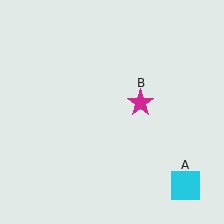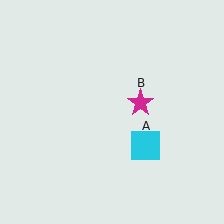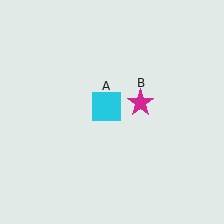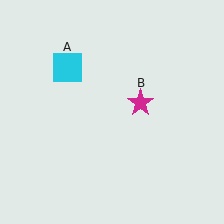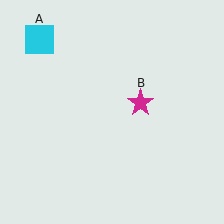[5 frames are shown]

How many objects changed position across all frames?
1 object changed position: cyan square (object A).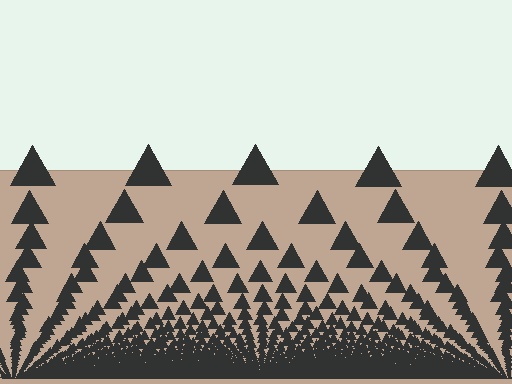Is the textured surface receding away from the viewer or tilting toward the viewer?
The surface appears to tilt toward the viewer. Texture elements get larger and sparser toward the top.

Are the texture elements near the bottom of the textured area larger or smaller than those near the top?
Smaller. The gradient is inverted — elements near the bottom are smaller and denser.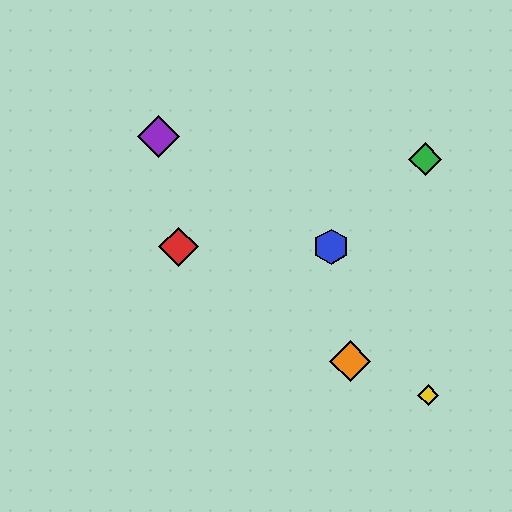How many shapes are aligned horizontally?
2 shapes (the red diamond, the blue hexagon) are aligned horizontally.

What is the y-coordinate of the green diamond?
The green diamond is at y≈159.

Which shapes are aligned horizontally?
The red diamond, the blue hexagon are aligned horizontally.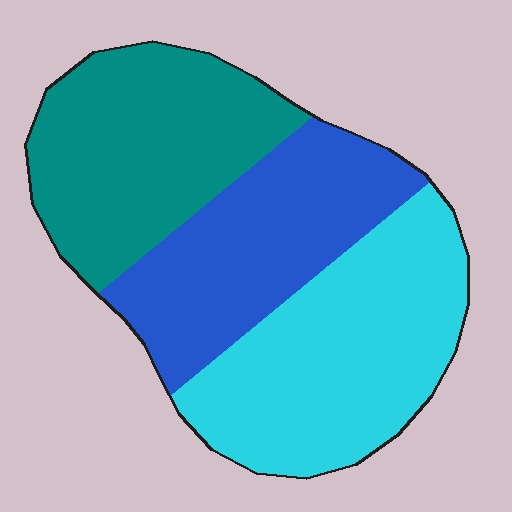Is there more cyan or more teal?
Cyan.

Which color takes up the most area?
Cyan, at roughly 35%.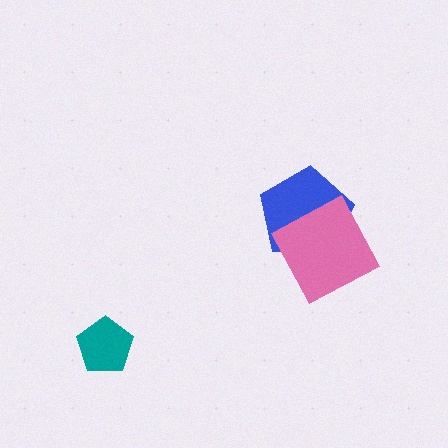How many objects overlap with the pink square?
1 object overlaps with the pink square.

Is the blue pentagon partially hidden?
Yes, it is partially covered by another shape.